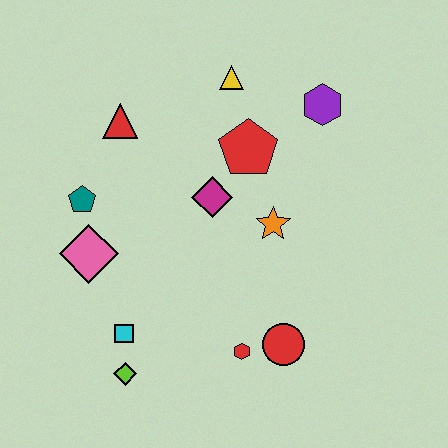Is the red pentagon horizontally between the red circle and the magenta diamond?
Yes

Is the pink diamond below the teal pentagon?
Yes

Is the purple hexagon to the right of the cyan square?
Yes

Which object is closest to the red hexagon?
The red circle is closest to the red hexagon.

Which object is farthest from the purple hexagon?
The lime diamond is farthest from the purple hexagon.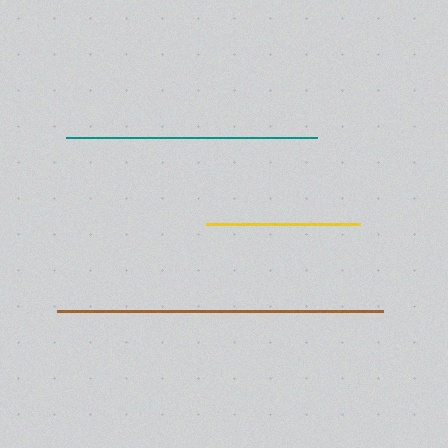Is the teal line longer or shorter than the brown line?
The brown line is longer than the teal line.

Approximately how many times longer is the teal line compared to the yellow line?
The teal line is approximately 1.6 times the length of the yellow line.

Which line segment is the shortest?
The yellow line is the shortest at approximately 153 pixels.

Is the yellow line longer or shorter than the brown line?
The brown line is longer than the yellow line.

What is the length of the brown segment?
The brown segment is approximately 327 pixels long.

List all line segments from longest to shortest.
From longest to shortest: brown, teal, yellow.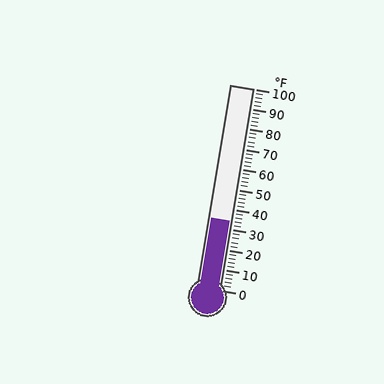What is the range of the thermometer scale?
The thermometer scale ranges from 0°F to 100°F.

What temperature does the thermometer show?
The thermometer shows approximately 34°F.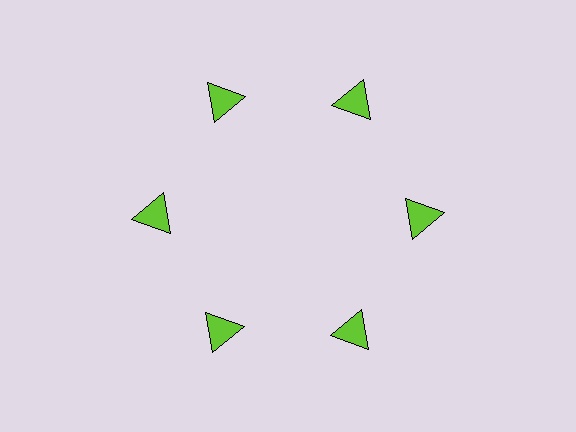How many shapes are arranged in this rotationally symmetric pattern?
There are 6 shapes, arranged in 6 groups of 1.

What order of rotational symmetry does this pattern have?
This pattern has 6-fold rotational symmetry.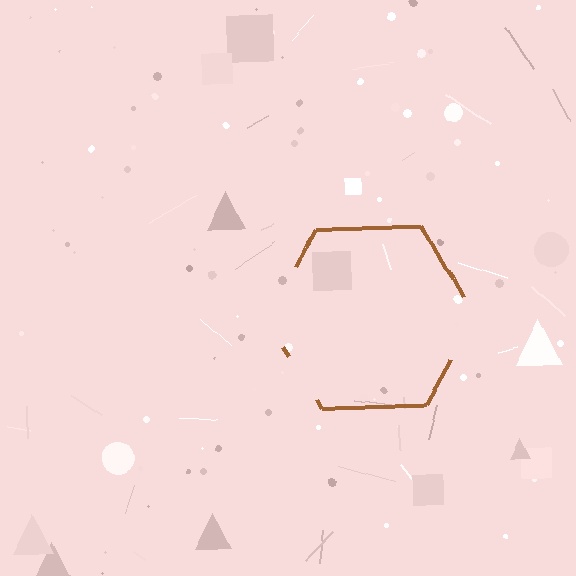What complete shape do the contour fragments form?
The contour fragments form a hexagon.